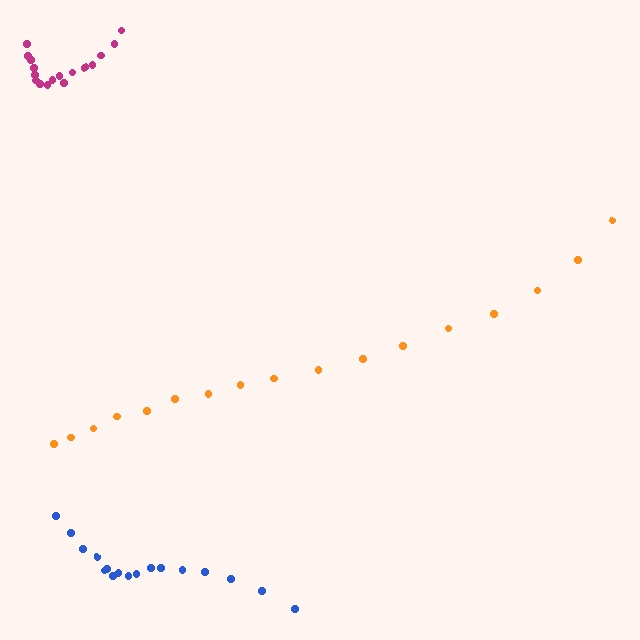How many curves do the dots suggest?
There are 3 distinct paths.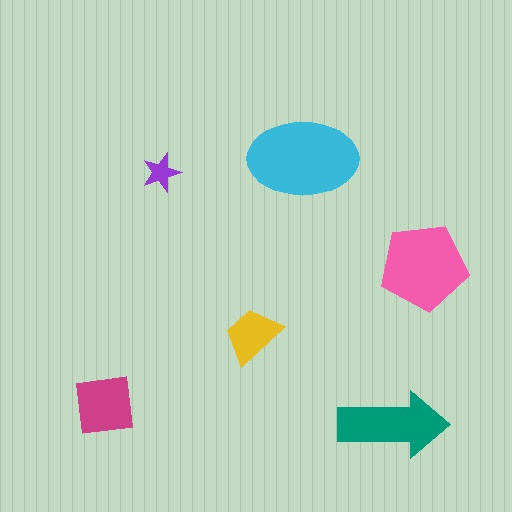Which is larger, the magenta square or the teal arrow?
The teal arrow.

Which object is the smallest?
The purple star.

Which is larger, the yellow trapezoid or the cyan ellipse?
The cyan ellipse.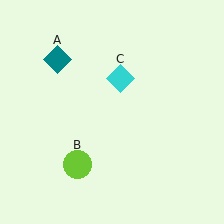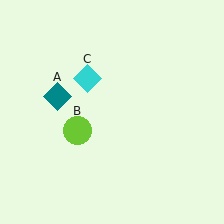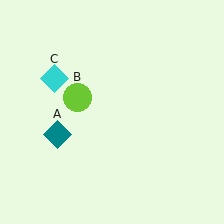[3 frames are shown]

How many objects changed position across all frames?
3 objects changed position: teal diamond (object A), lime circle (object B), cyan diamond (object C).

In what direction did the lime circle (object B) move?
The lime circle (object B) moved up.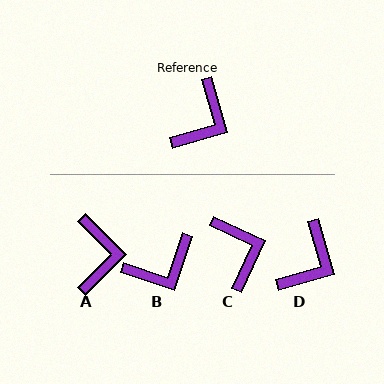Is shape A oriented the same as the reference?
No, it is off by about 29 degrees.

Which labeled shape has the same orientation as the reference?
D.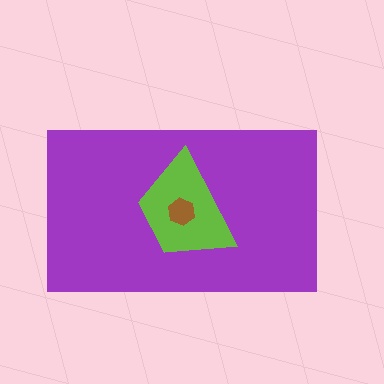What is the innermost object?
The brown hexagon.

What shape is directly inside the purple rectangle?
The lime trapezoid.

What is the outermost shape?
The purple rectangle.